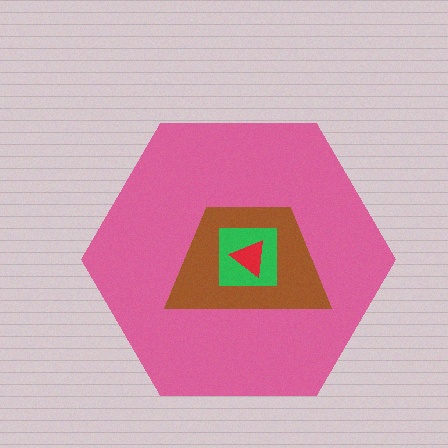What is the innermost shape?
The red triangle.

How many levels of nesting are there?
4.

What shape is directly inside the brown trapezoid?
The green square.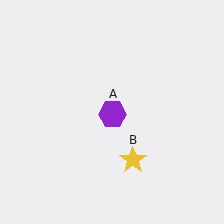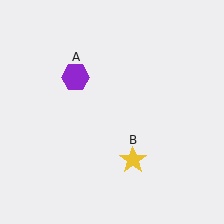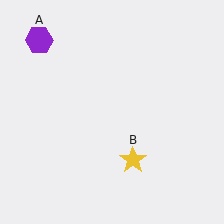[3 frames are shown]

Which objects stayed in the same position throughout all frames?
Yellow star (object B) remained stationary.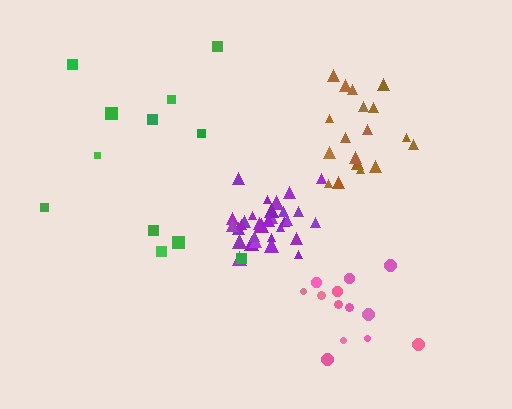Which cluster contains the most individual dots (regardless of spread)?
Purple (31).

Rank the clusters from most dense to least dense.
purple, brown, pink, green.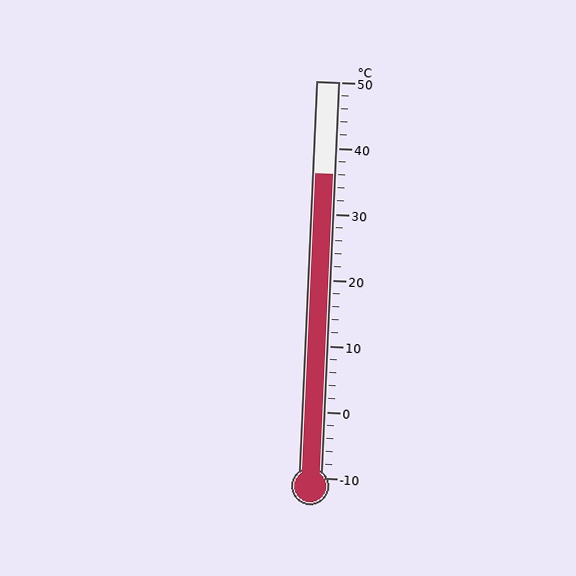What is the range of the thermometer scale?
The thermometer scale ranges from -10°C to 50°C.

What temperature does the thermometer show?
The thermometer shows approximately 36°C.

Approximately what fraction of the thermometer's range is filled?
The thermometer is filled to approximately 75% of its range.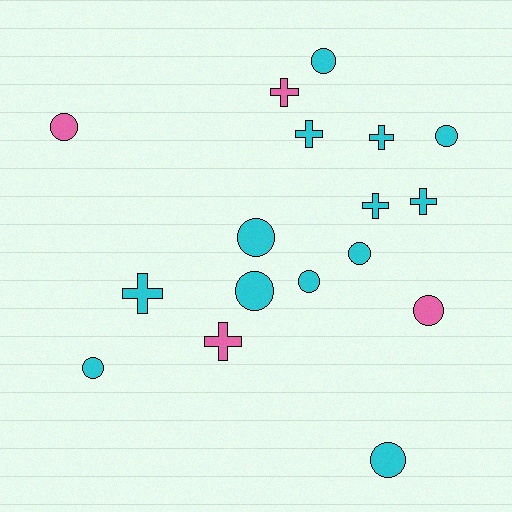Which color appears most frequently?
Cyan, with 13 objects.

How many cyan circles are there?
There are 8 cyan circles.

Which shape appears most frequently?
Circle, with 10 objects.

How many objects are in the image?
There are 17 objects.